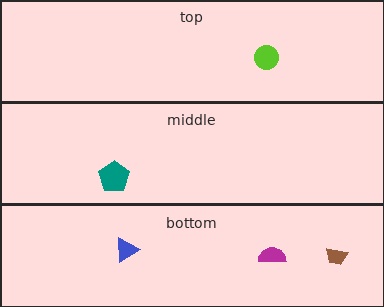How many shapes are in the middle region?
1.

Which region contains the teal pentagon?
The middle region.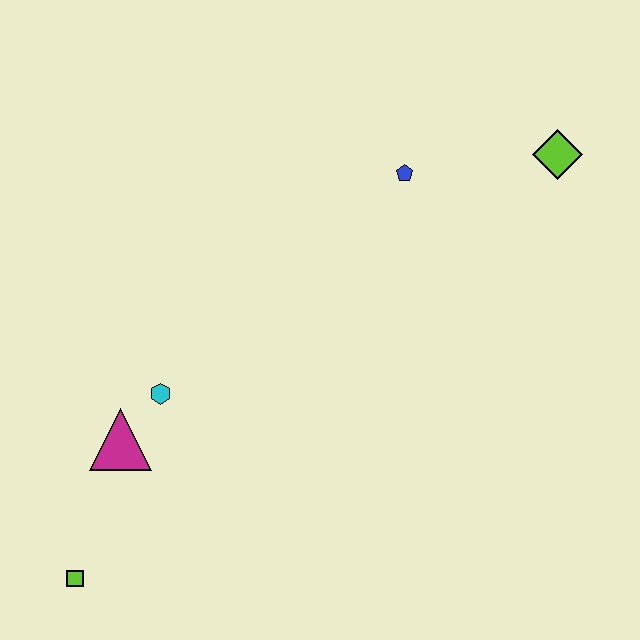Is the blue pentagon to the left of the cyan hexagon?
No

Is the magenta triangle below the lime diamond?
Yes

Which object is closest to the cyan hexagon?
The magenta triangle is closest to the cyan hexagon.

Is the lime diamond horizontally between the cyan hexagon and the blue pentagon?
No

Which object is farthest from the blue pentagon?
The lime square is farthest from the blue pentagon.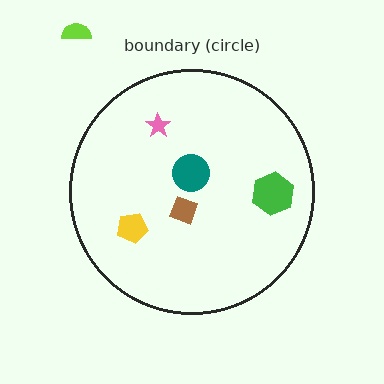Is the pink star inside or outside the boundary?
Inside.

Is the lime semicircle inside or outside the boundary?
Outside.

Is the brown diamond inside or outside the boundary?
Inside.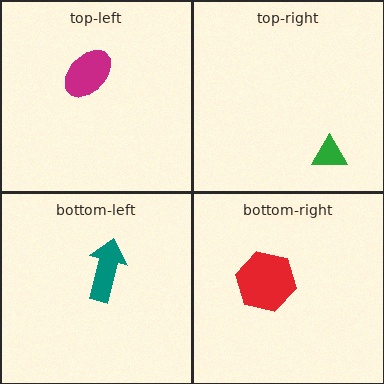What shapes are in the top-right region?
The green triangle.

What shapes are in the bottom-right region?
The red hexagon.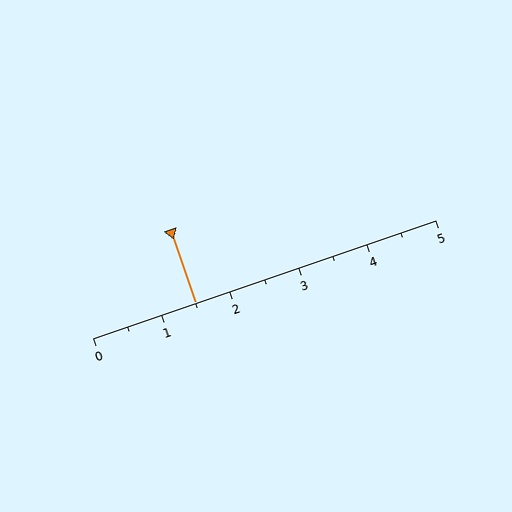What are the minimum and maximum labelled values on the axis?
The axis runs from 0 to 5.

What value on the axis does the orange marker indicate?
The marker indicates approximately 1.5.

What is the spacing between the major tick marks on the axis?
The major ticks are spaced 1 apart.